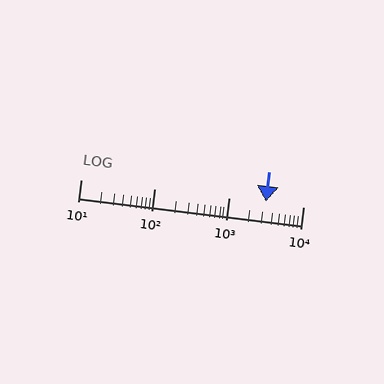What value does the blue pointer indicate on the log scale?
The pointer indicates approximately 3100.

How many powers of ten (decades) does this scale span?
The scale spans 3 decades, from 10 to 10000.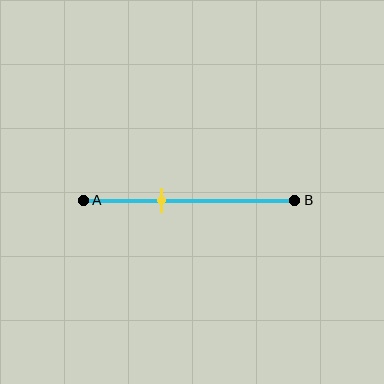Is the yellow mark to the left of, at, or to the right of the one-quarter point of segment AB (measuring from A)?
The yellow mark is to the right of the one-quarter point of segment AB.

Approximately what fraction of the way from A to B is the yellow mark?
The yellow mark is approximately 35% of the way from A to B.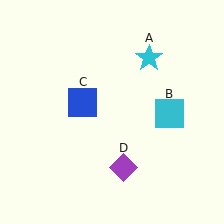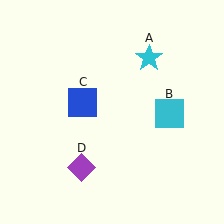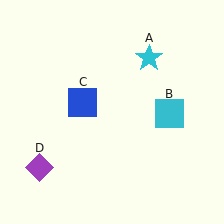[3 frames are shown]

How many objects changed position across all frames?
1 object changed position: purple diamond (object D).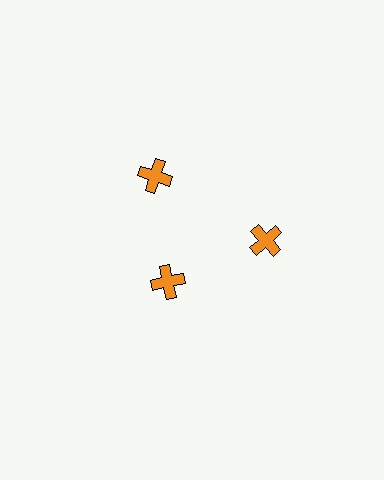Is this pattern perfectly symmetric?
No. The 3 orange crosses are arranged in a ring, but one element near the 7 o'clock position is pulled inward toward the center, breaking the 3-fold rotational symmetry.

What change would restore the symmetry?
The symmetry would be restored by moving it outward, back onto the ring so that all 3 crosses sit at equal angles and equal distance from the center.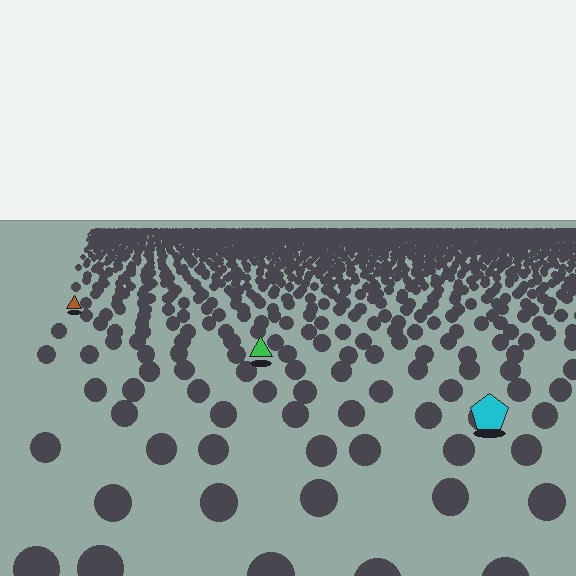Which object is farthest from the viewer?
The brown triangle is farthest from the viewer. It appears smaller and the ground texture around it is denser.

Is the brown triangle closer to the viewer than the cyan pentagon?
No. The cyan pentagon is closer — you can tell from the texture gradient: the ground texture is coarser near it.